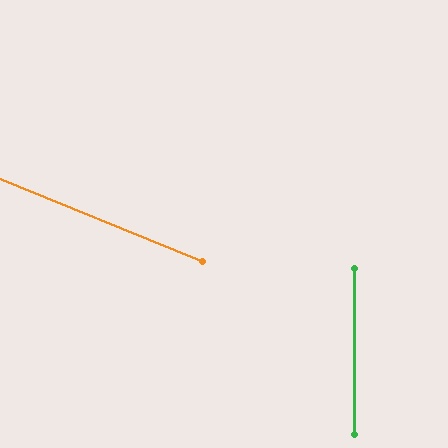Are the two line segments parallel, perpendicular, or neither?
Neither parallel nor perpendicular — they differ by about 68°.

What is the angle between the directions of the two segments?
Approximately 68 degrees.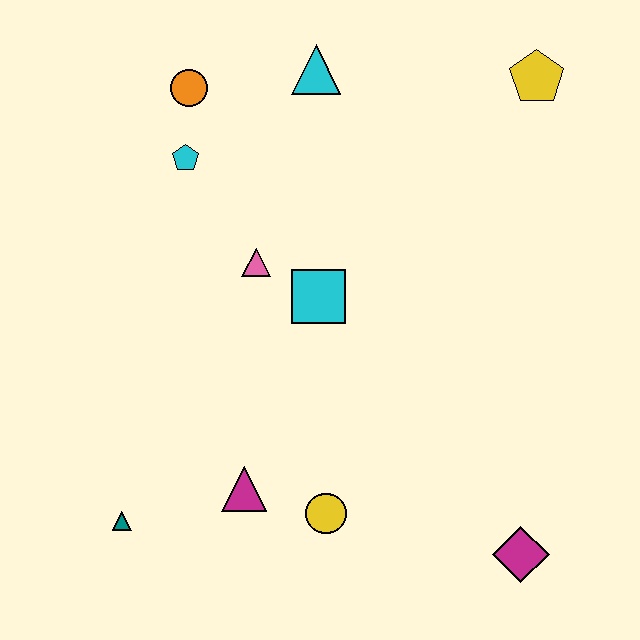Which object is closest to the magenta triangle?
The yellow circle is closest to the magenta triangle.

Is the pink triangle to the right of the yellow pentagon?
No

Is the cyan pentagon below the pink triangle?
No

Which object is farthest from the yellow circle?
The yellow pentagon is farthest from the yellow circle.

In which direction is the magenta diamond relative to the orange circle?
The magenta diamond is below the orange circle.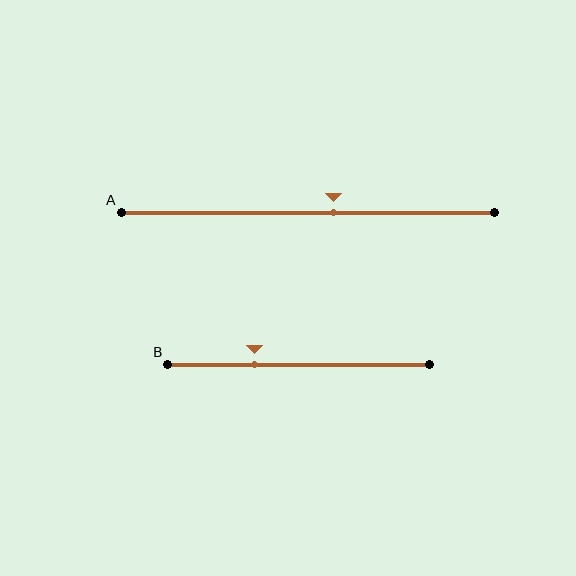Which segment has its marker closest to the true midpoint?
Segment A has its marker closest to the true midpoint.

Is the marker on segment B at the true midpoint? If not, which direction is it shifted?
No, the marker on segment B is shifted to the left by about 17% of the segment length.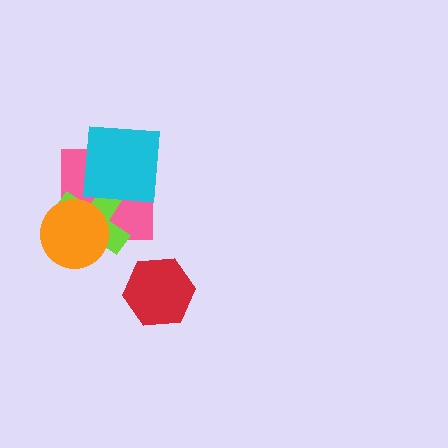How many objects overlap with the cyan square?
2 objects overlap with the cyan square.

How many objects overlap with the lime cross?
3 objects overlap with the lime cross.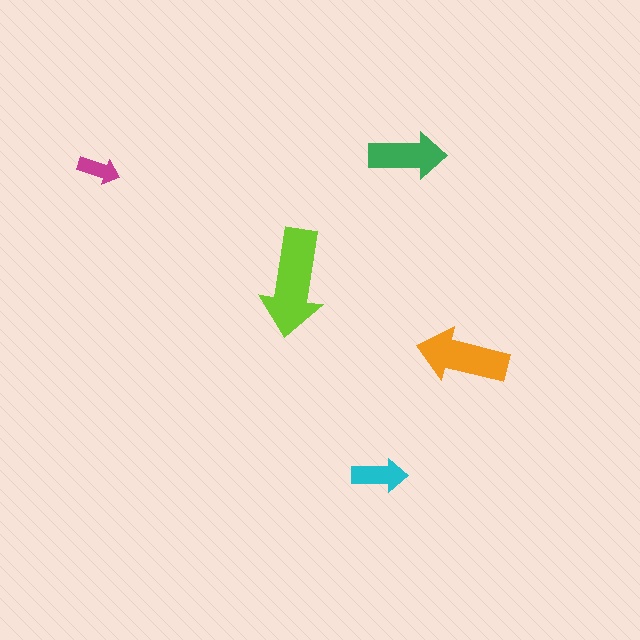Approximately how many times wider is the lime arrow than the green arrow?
About 1.5 times wider.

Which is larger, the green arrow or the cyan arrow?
The green one.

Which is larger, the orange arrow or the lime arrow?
The lime one.